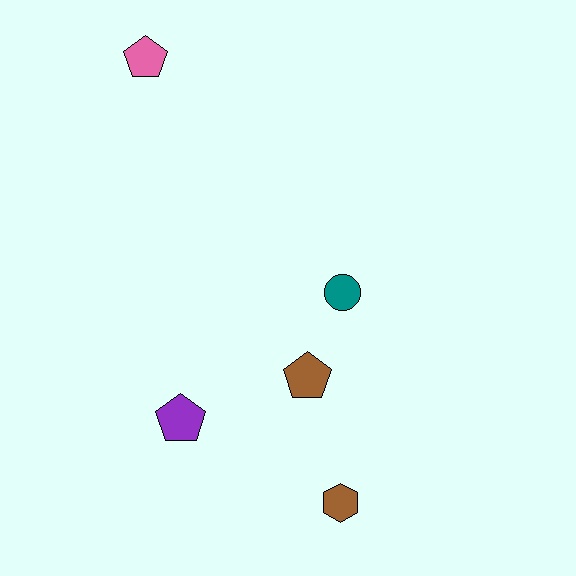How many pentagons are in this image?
There are 3 pentagons.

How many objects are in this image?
There are 5 objects.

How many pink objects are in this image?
There is 1 pink object.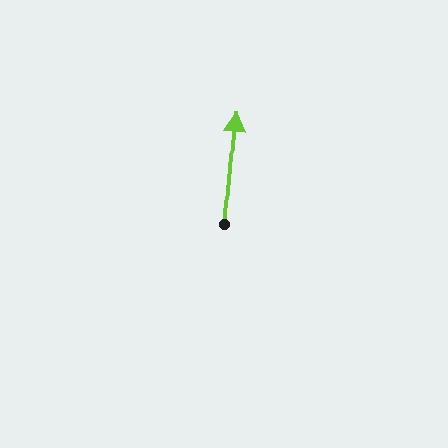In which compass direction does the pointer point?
North.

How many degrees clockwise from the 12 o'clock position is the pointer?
Approximately 5 degrees.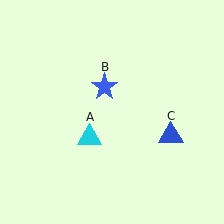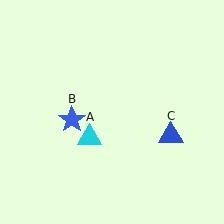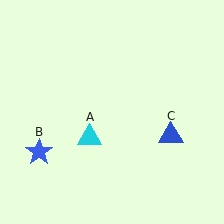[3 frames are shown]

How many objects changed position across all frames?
1 object changed position: blue star (object B).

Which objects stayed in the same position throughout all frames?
Cyan triangle (object A) and blue triangle (object C) remained stationary.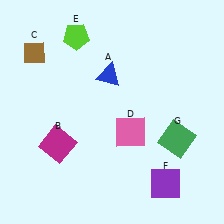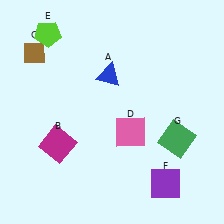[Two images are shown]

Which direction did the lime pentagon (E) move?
The lime pentagon (E) moved left.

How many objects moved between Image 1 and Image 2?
1 object moved between the two images.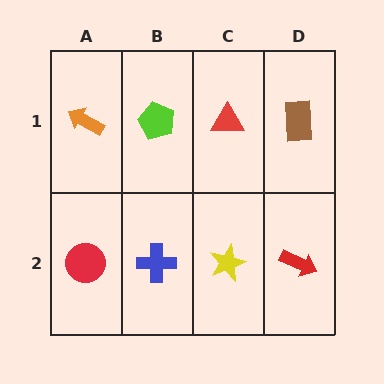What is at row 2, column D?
A red arrow.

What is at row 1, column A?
An orange arrow.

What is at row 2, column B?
A blue cross.